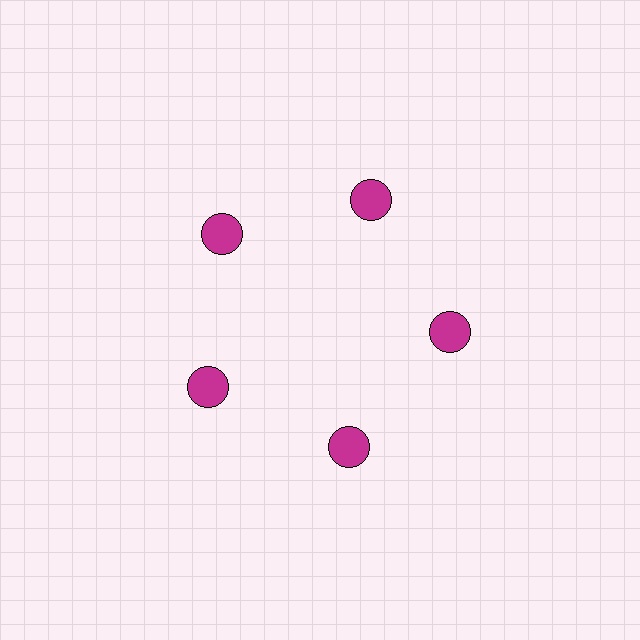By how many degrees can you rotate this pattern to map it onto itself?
The pattern maps onto itself every 72 degrees of rotation.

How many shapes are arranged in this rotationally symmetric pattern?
There are 5 shapes, arranged in 5 groups of 1.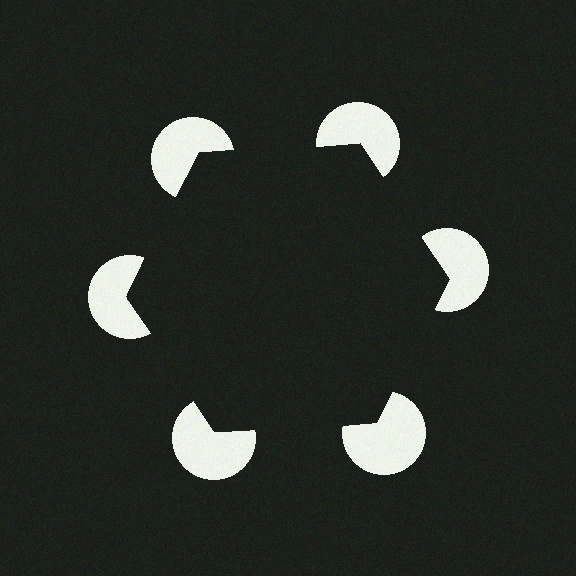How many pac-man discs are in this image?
There are 6 — one at each vertex of the illusory hexagon.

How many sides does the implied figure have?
6 sides.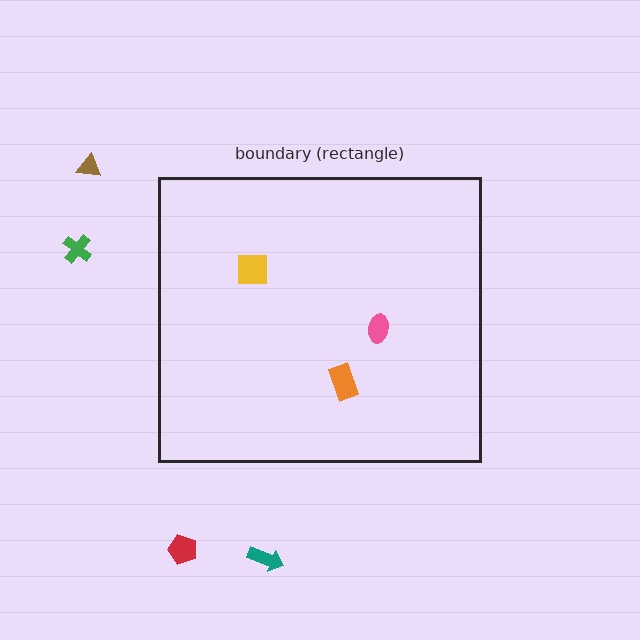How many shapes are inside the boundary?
3 inside, 4 outside.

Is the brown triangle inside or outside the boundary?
Outside.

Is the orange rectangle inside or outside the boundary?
Inside.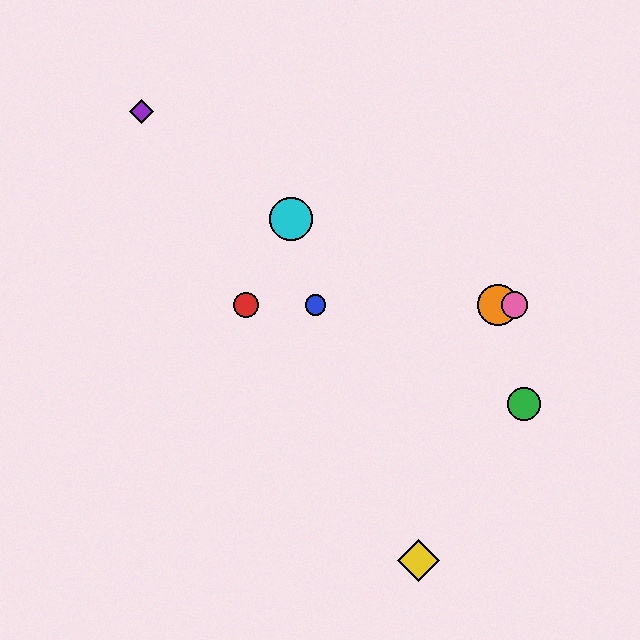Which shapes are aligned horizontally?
The red circle, the blue circle, the orange circle, the pink circle are aligned horizontally.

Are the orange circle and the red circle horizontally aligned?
Yes, both are at y≈305.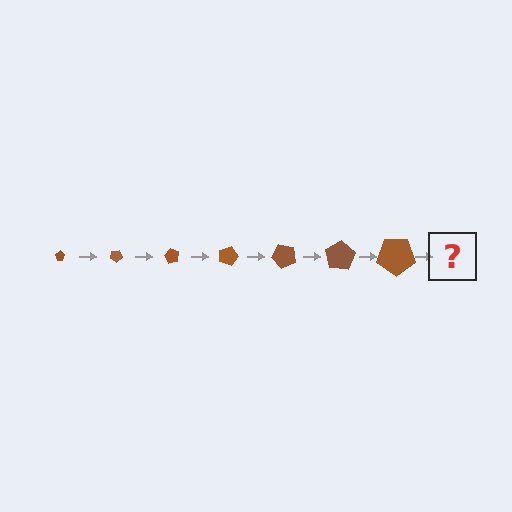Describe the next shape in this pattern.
It should be a pentagon, larger than the previous one and rotated 210 degrees from the start.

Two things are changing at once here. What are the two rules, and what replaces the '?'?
The two rules are that the pentagon grows larger each step and it rotates 30 degrees each step. The '?' should be a pentagon, larger than the previous one and rotated 210 degrees from the start.